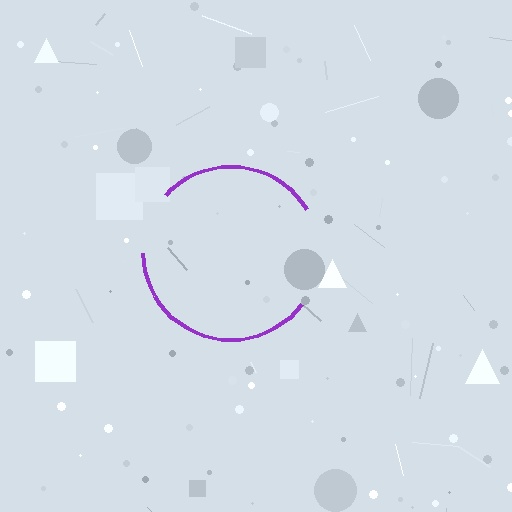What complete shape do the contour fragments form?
The contour fragments form a circle.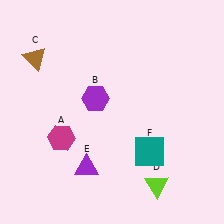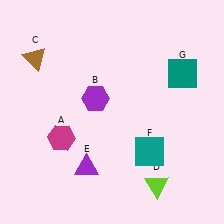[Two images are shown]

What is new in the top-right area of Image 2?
A teal square (G) was added in the top-right area of Image 2.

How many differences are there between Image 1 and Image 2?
There is 1 difference between the two images.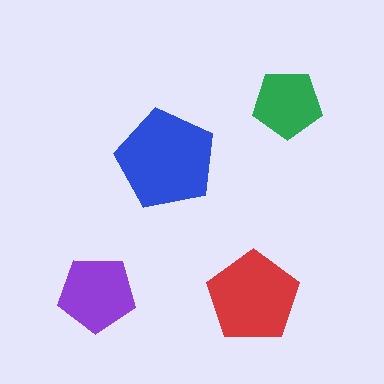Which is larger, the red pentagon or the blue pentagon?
The blue one.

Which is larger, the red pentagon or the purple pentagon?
The red one.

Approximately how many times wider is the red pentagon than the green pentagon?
About 1.5 times wider.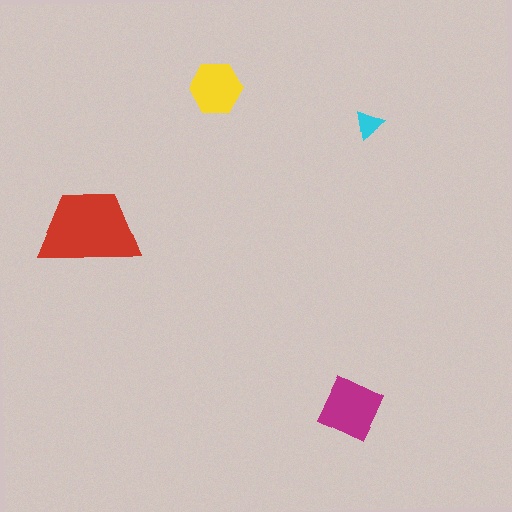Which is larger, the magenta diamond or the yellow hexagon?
The magenta diamond.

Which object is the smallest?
The cyan triangle.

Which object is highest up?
The yellow hexagon is topmost.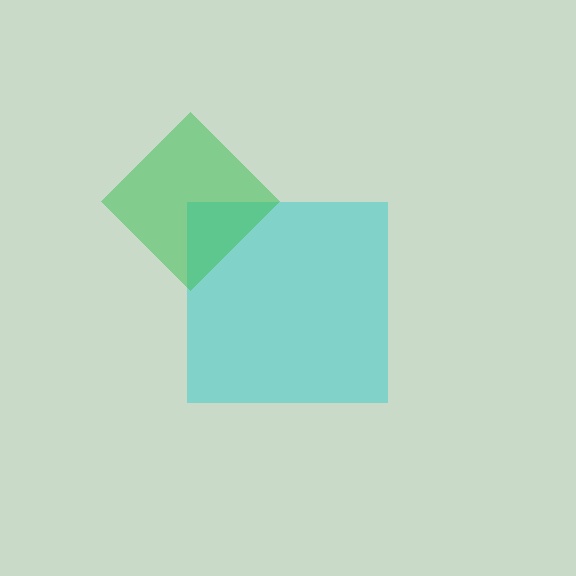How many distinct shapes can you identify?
There are 2 distinct shapes: a cyan square, a green diamond.